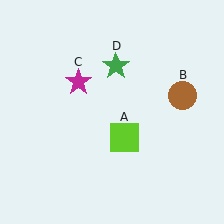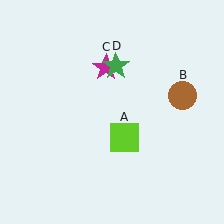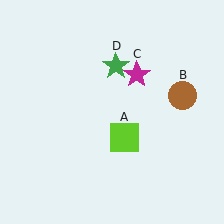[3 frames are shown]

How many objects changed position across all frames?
1 object changed position: magenta star (object C).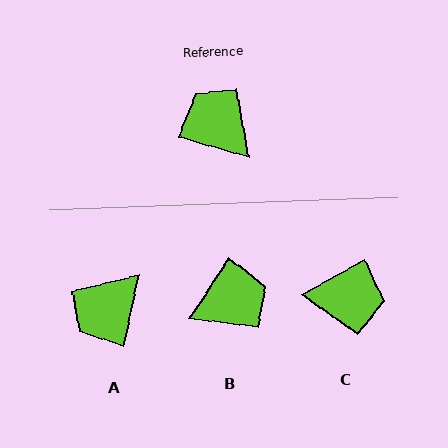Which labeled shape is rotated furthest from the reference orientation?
C, about 135 degrees away.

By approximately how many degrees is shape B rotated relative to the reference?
Approximately 107 degrees clockwise.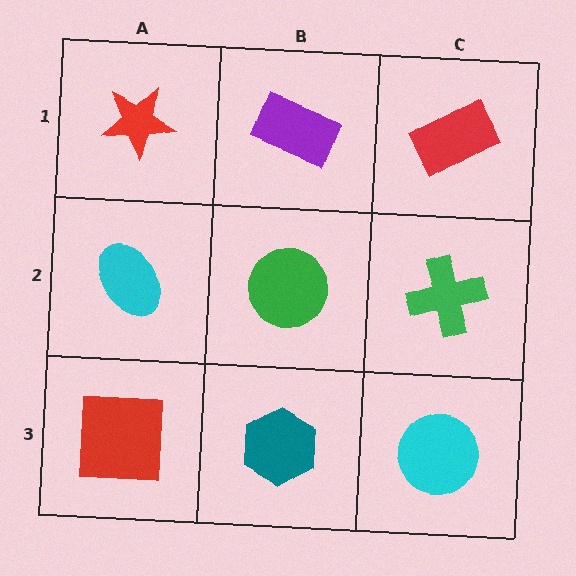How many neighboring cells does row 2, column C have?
3.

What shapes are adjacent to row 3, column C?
A green cross (row 2, column C), a teal hexagon (row 3, column B).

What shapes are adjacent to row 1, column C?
A green cross (row 2, column C), a purple rectangle (row 1, column B).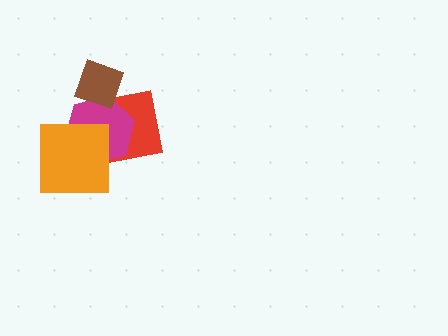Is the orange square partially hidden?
No, no other shape covers it.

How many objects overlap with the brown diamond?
2 objects overlap with the brown diamond.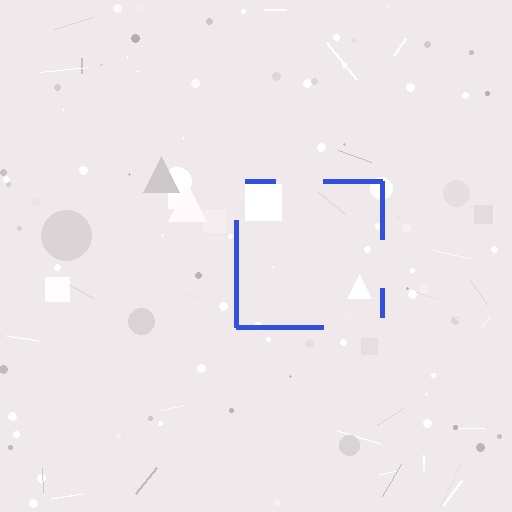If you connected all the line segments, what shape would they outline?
They would outline a square.